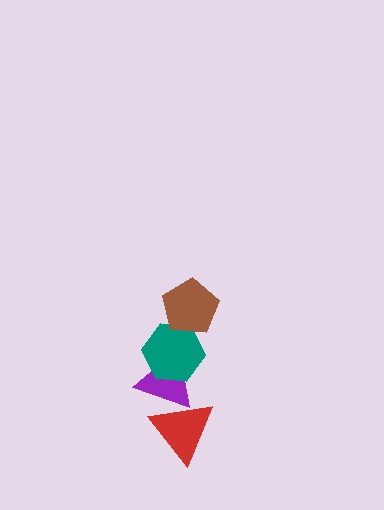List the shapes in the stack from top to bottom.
From top to bottom: the brown pentagon, the teal hexagon, the purple triangle, the red triangle.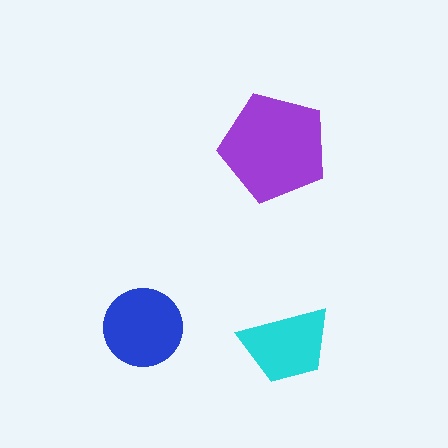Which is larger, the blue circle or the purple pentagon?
The purple pentagon.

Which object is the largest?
The purple pentagon.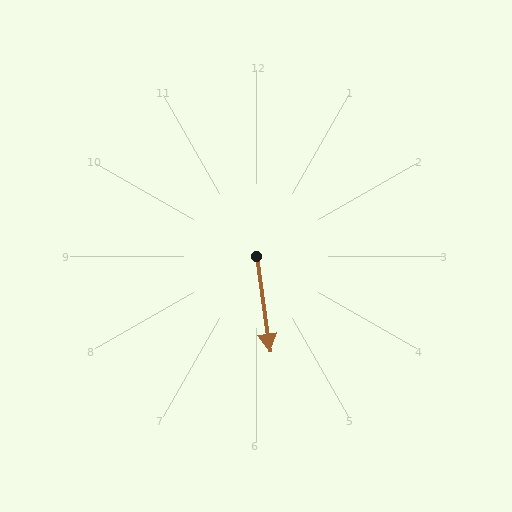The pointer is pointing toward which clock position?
Roughly 6 o'clock.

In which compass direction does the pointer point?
South.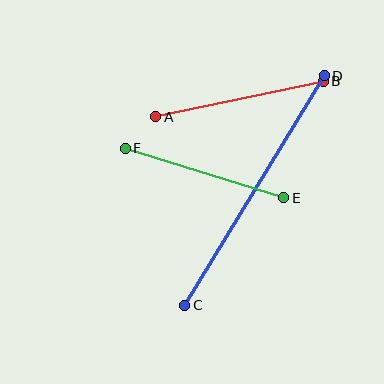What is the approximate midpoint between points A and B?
The midpoint is at approximately (240, 99) pixels.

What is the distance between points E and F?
The distance is approximately 166 pixels.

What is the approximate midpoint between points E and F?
The midpoint is at approximately (205, 173) pixels.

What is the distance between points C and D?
The distance is approximately 269 pixels.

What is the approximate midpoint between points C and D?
The midpoint is at approximately (254, 190) pixels.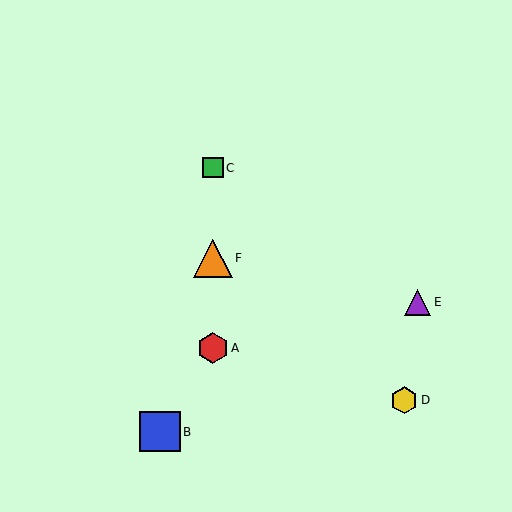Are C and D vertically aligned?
No, C is at x≈213 and D is at x≈404.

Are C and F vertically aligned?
Yes, both are at x≈213.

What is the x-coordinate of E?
Object E is at x≈418.